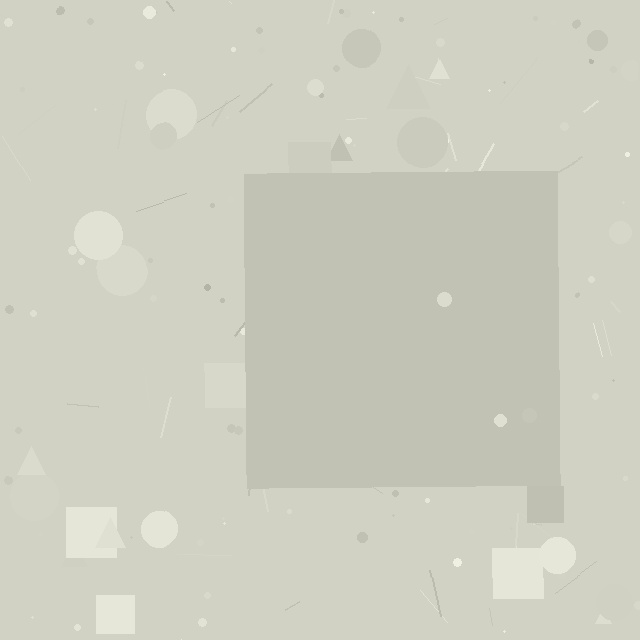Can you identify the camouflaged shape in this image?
The camouflaged shape is a square.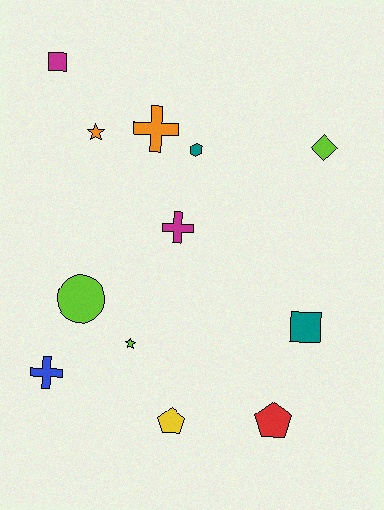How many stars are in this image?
There are 2 stars.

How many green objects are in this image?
There are no green objects.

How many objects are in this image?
There are 12 objects.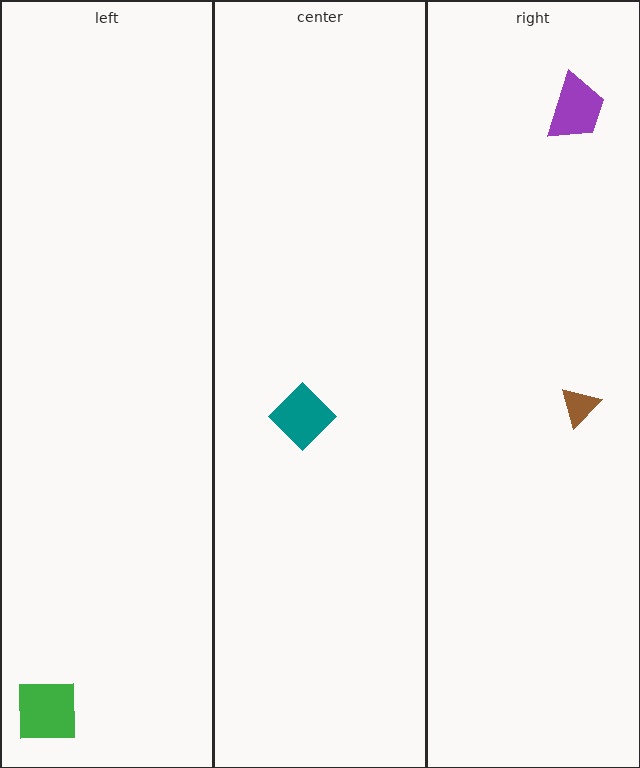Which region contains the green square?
The left region.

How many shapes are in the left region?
1.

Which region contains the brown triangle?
The right region.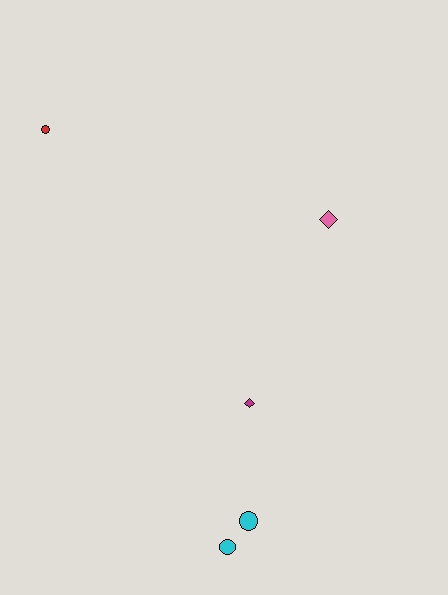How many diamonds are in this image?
There are 2 diamonds.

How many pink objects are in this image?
There is 1 pink object.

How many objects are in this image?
There are 5 objects.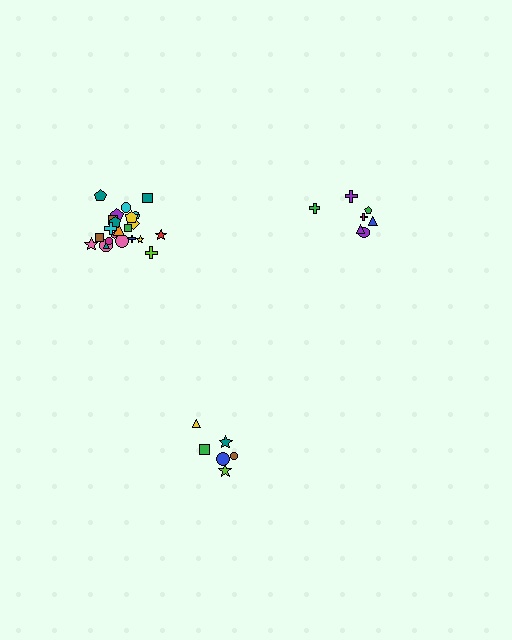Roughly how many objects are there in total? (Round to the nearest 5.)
Roughly 40 objects in total.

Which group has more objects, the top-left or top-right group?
The top-left group.